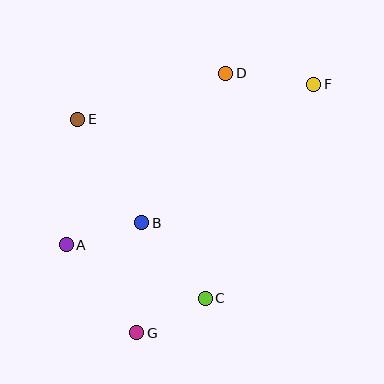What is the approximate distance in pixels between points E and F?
The distance between E and F is approximately 239 pixels.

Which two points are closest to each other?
Points C and G are closest to each other.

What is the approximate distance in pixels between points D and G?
The distance between D and G is approximately 274 pixels.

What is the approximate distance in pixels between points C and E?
The distance between C and E is approximately 220 pixels.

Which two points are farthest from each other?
Points F and G are farthest from each other.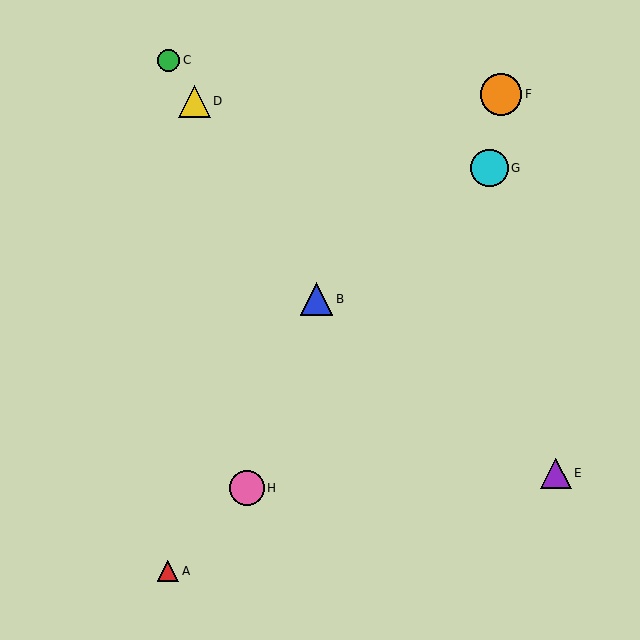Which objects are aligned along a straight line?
Objects B, C, D are aligned along a straight line.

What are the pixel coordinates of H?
Object H is at (247, 488).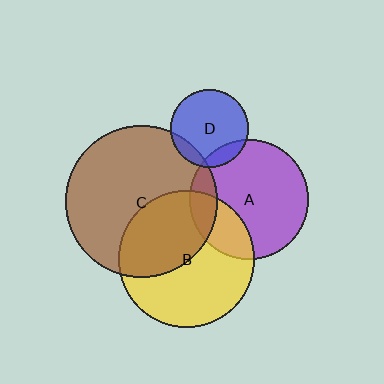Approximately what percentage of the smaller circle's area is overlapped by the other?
Approximately 25%.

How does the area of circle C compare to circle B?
Approximately 1.2 times.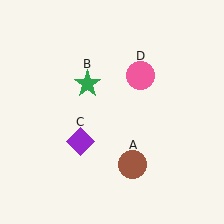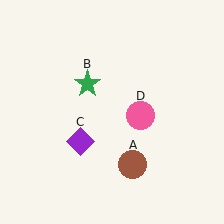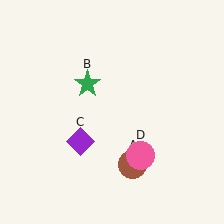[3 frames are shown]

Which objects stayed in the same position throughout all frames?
Brown circle (object A) and green star (object B) and purple diamond (object C) remained stationary.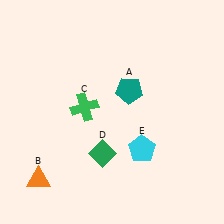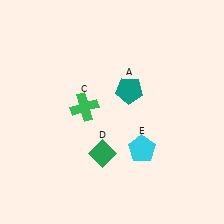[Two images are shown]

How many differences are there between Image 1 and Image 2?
There is 1 difference between the two images.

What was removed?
The orange triangle (B) was removed in Image 2.